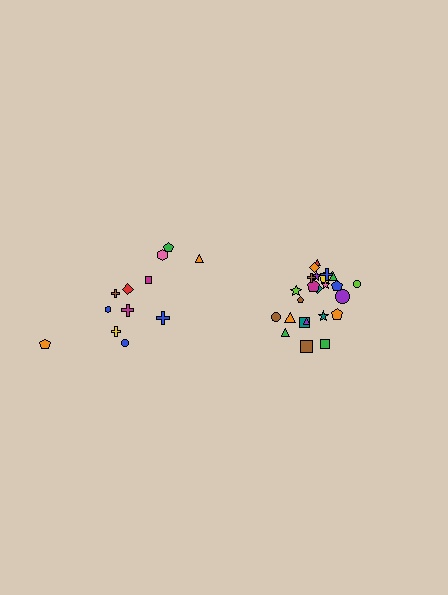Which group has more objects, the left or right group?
The right group.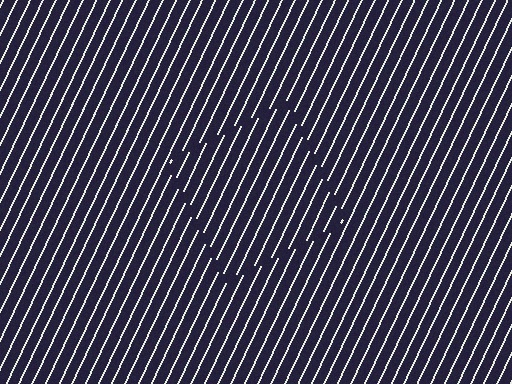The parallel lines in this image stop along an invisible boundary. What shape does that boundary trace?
An illusory square. The interior of the shape contains the same grating, shifted by half a period — the contour is defined by the phase discontinuity where line-ends from the inner and outer gratings abut.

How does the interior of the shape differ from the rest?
The interior of the shape contains the same grating, shifted by half a period — the contour is defined by the phase discontinuity where line-ends from the inner and outer gratings abut.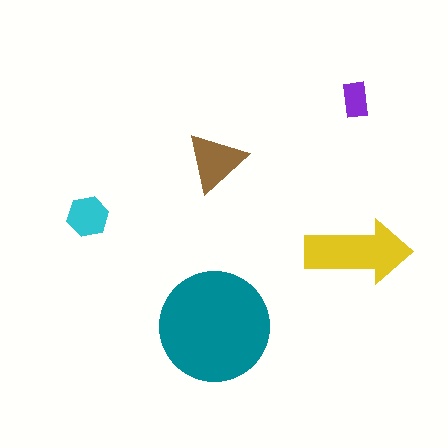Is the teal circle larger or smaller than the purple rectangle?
Larger.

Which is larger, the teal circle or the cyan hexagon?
The teal circle.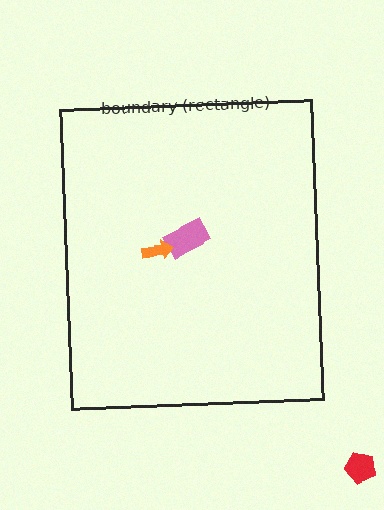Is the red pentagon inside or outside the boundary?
Outside.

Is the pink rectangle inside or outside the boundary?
Inside.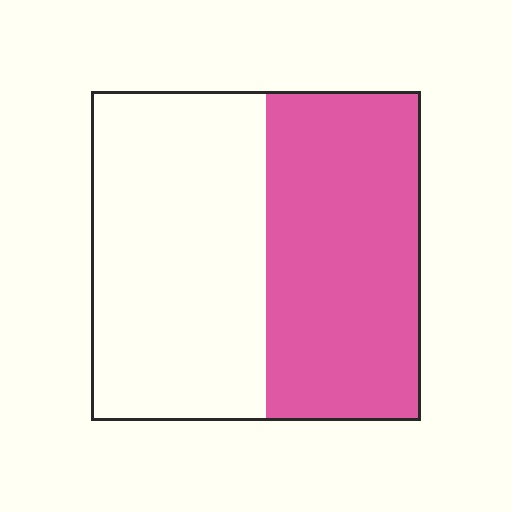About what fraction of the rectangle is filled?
About one half (1/2).